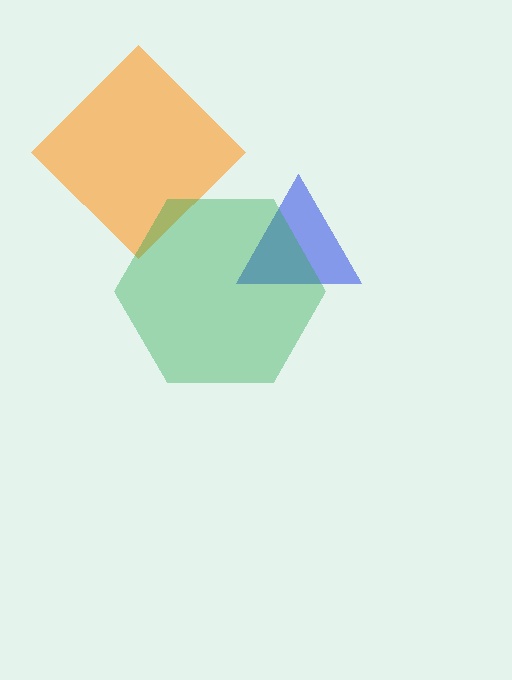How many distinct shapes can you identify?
There are 3 distinct shapes: a blue triangle, an orange diamond, a green hexagon.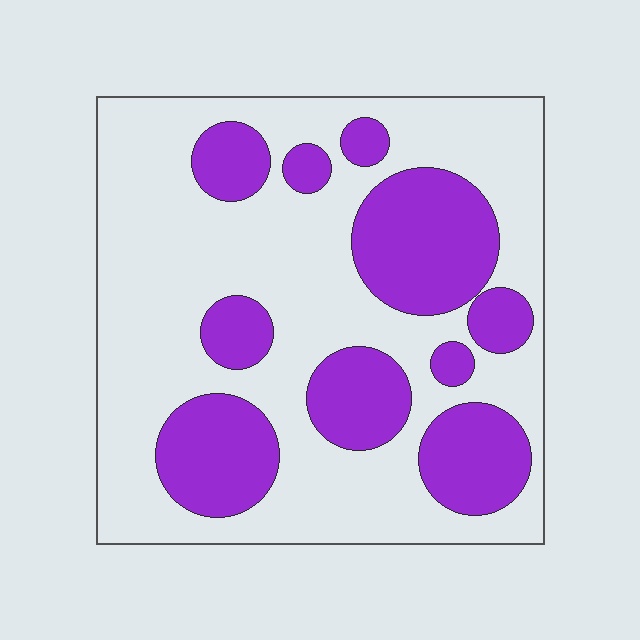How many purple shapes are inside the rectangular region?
10.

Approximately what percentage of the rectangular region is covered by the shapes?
Approximately 35%.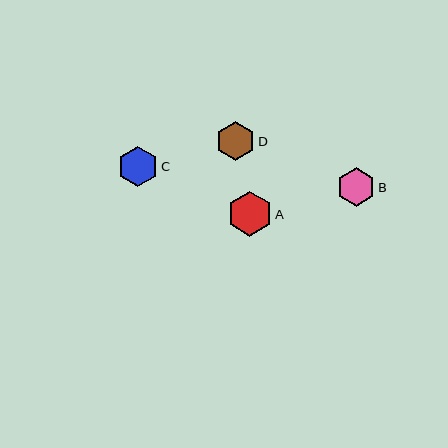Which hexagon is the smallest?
Hexagon B is the smallest with a size of approximately 39 pixels.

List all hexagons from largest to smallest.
From largest to smallest: A, C, D, B.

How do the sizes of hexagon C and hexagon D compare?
Hexagon C and hexagon D are approximately the same size.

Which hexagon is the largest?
Hexagon A is the largest with a size of approximately 44 pixels.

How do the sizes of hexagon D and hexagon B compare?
Hexagon D and hexagon B are approximately the same size.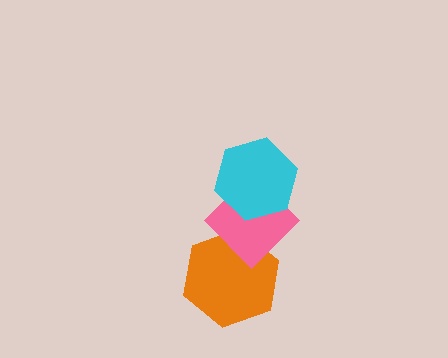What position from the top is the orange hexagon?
The orange hexagon is 3rd from the top.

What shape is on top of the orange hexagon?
The pink diamond is on top of the orange hexagon.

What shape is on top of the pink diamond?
The cyan hexagon is on top of the pink diamond.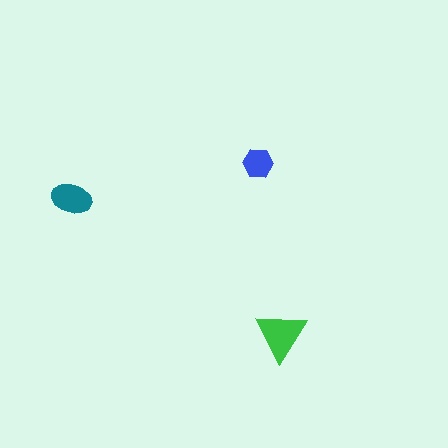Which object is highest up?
The blue hexagon is topmost.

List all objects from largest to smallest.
The green triangle, the teal ellipse, the blue hexagon.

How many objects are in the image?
There are 3 objects in the image.